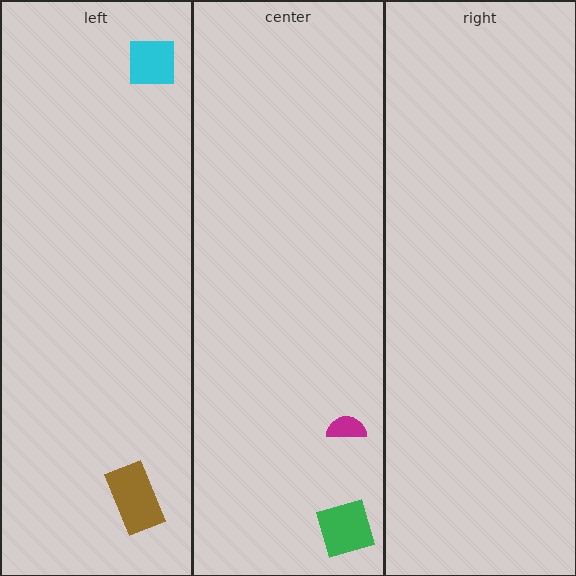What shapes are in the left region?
The cyan square, the brown rectangle.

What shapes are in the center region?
The green diamond, the magenta semicircle.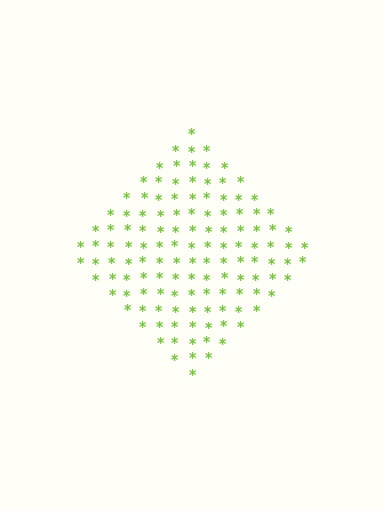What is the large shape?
The large shape is a diamond.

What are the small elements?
The small elements are asterisks.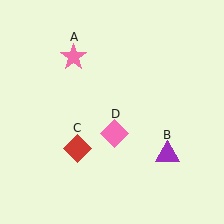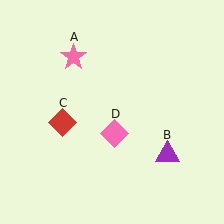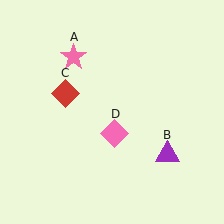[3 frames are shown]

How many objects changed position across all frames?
1 object changed position: red diamond (object C).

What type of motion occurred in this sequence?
The red diamond (object C) rotated clockwise around the center of the scene.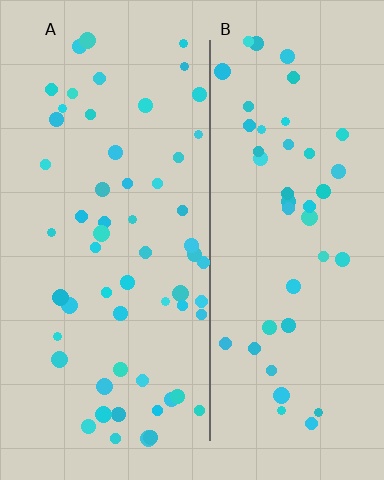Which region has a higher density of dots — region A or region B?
A (the left).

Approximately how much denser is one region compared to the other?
Approximately 1.3× — region A over region B.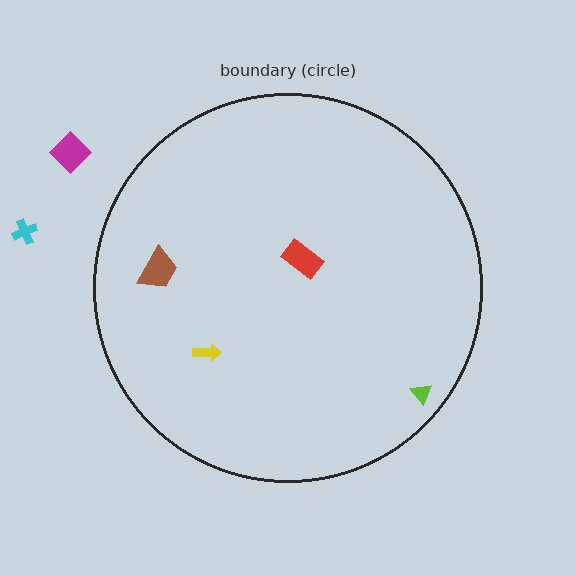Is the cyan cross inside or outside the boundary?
Outside.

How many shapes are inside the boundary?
4 inside, 2 outside.